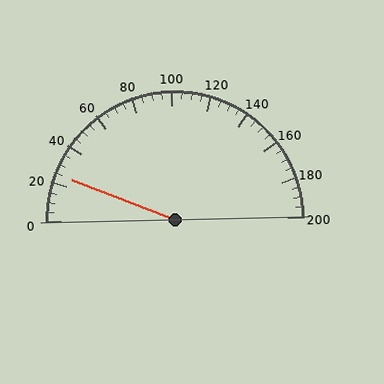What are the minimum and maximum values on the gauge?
The gauge ranges from 0 to 200.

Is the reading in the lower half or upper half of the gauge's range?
The reading is in the lower half of the range (0 to 200).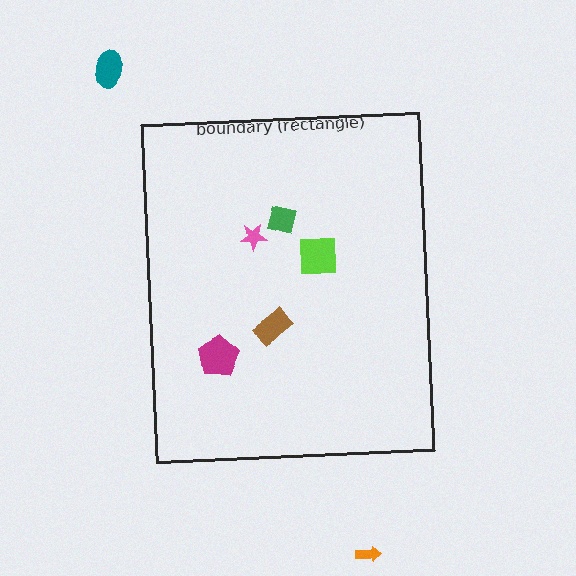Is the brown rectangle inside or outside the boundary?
Inside.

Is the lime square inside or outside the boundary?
Inside.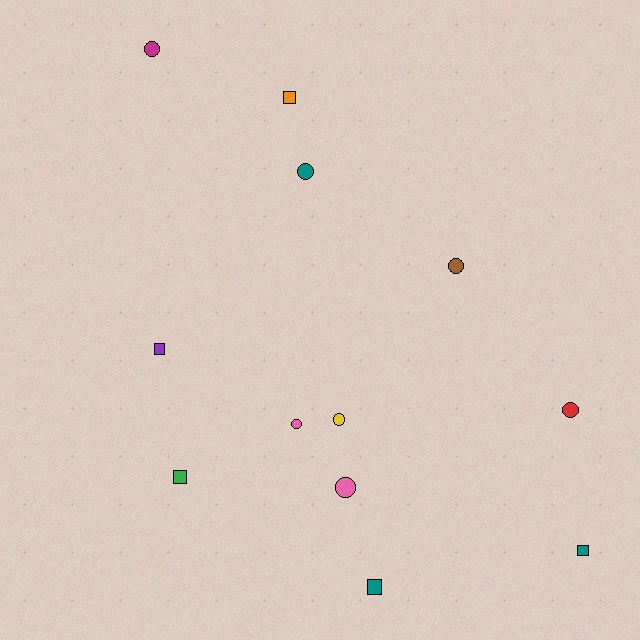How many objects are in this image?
There are 12 objects.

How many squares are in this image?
There are 5 squares.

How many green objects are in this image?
There is 1 green object.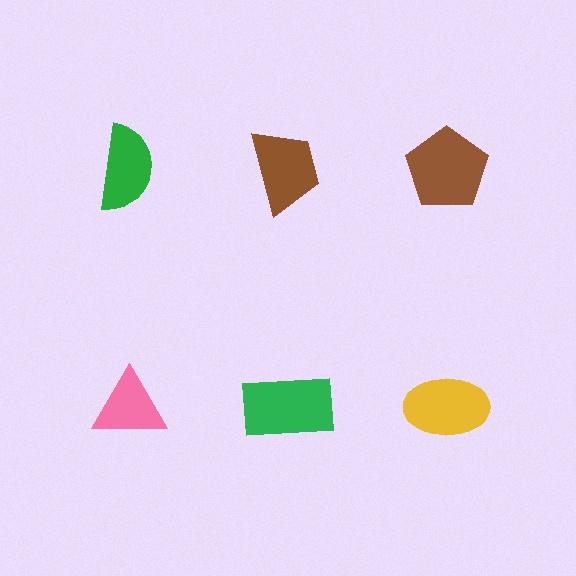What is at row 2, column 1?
A pink triangle.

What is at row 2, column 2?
A green rectangle.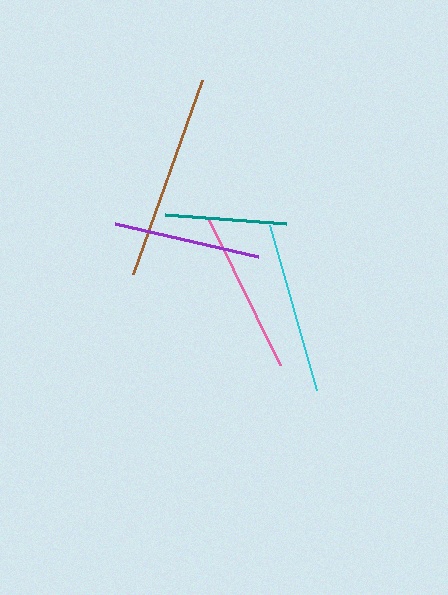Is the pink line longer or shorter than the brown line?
The brown line is longer than the pink line.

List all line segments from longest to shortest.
From longest to shortest: brown, cyan, pink, purple, teal.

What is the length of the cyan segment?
The cyan segment is approximately 171 pixels long.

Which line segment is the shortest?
The teal line is the shortest at approximately 121 pixels.